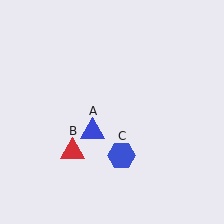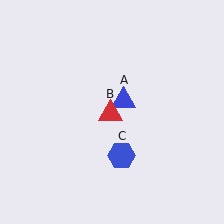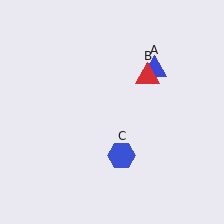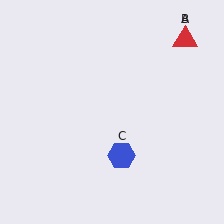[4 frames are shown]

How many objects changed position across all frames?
2 objects changed position: blue triangle (object A), red triangle (object B).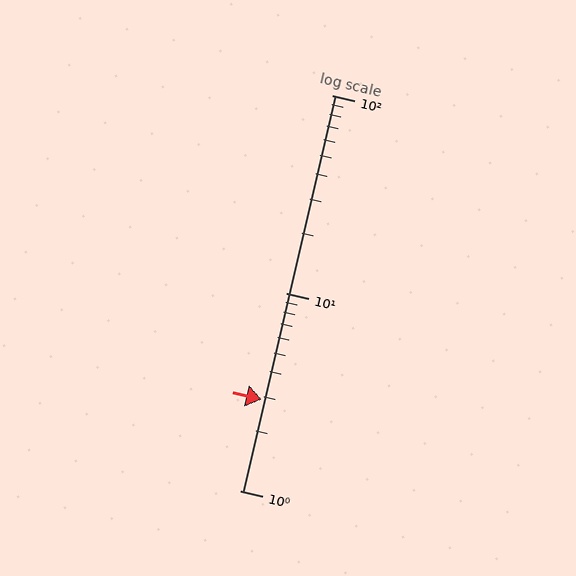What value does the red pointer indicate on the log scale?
The pointer indicates approximately 2.9.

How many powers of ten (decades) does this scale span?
The scale spans 2 decades, from 1 to 100.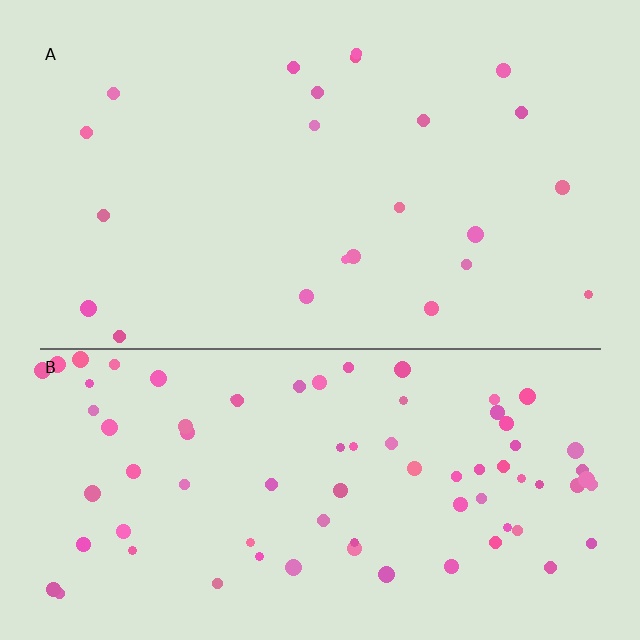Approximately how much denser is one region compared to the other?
Approximately 3.5× — region B over region A.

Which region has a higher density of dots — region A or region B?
B (the bottom).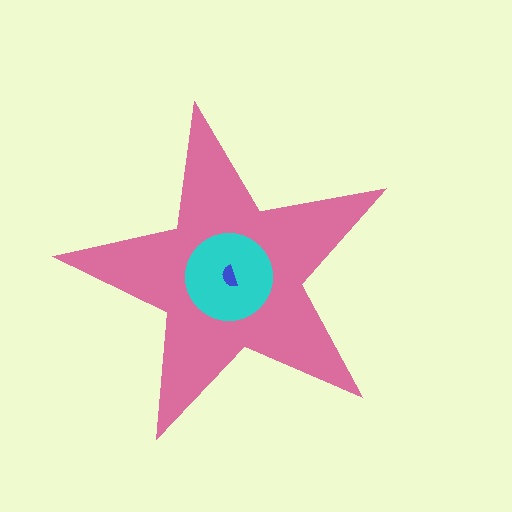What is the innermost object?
The blue semicircle.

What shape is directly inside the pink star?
The cyan circle.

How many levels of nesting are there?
3.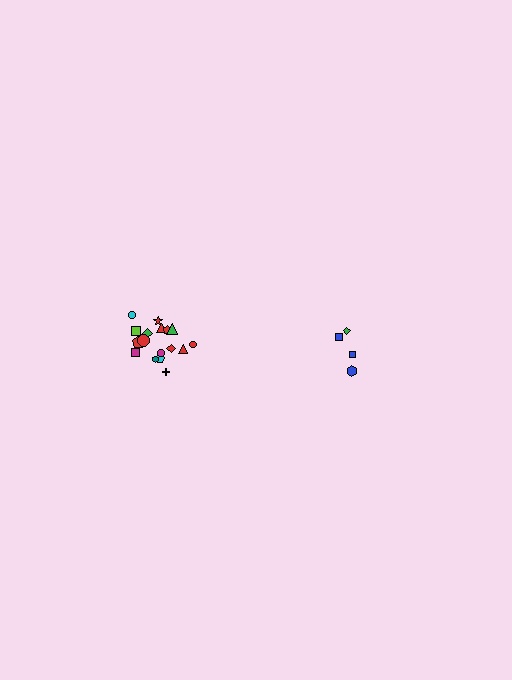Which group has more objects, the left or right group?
The left group.